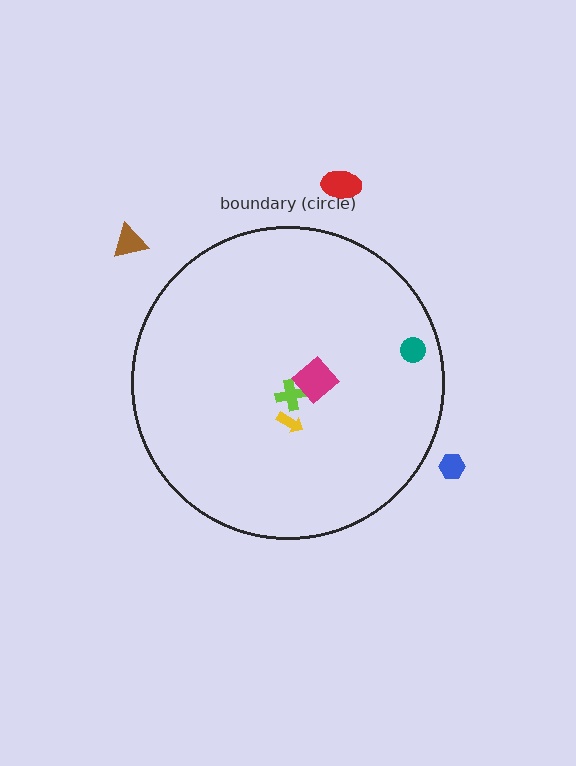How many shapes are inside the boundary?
4 inside, 3 outside.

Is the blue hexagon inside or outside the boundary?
Outside.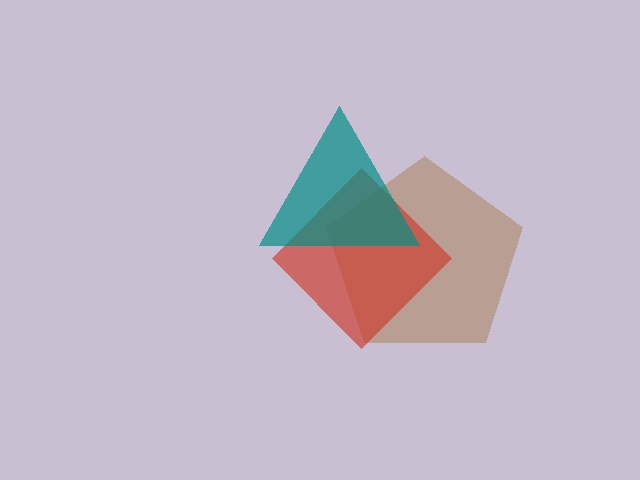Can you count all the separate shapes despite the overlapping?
Yes, there are 3 separate shapes.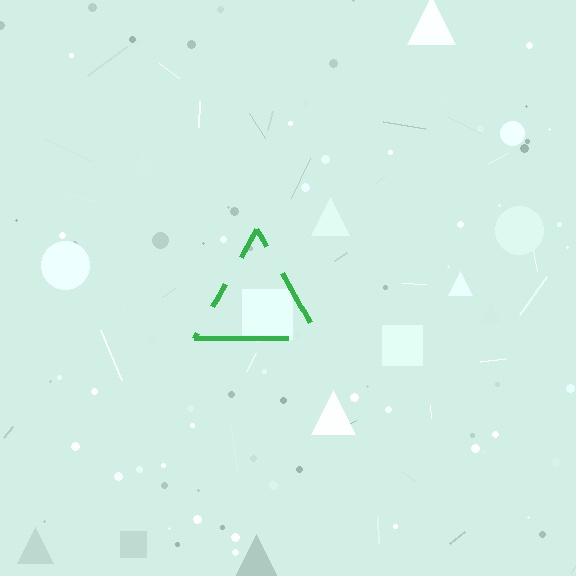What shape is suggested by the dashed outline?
The dashed outline suggests a triangle.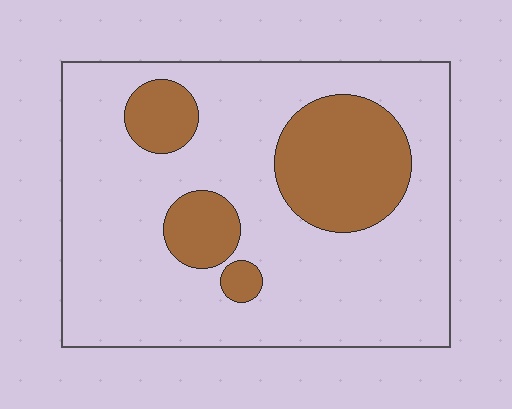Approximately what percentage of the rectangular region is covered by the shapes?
Approximately 25%.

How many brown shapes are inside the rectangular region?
4.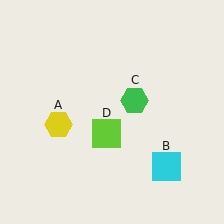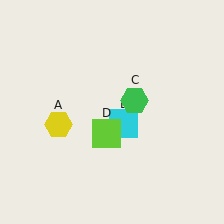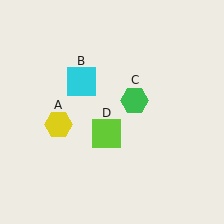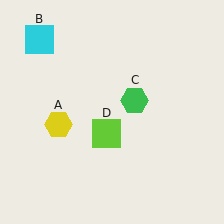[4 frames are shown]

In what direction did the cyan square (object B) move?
The cyan square (object B) moved up and to the left.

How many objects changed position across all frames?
1 object changed position: cyan square (object B).